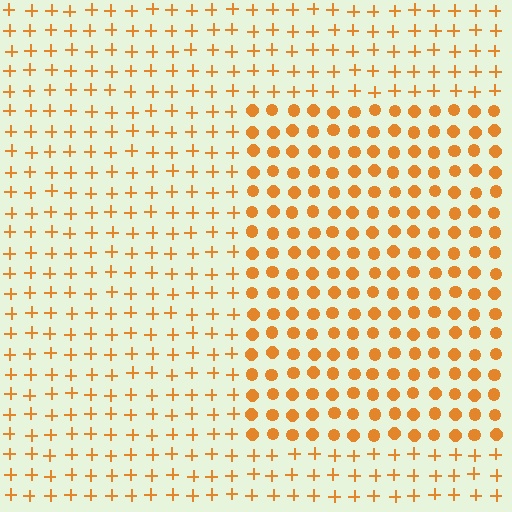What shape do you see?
I see a rectangle.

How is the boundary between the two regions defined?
The boundary is defined by a change in element shape: circles inside vs. plus signs outside. All elements share the same color and spacing.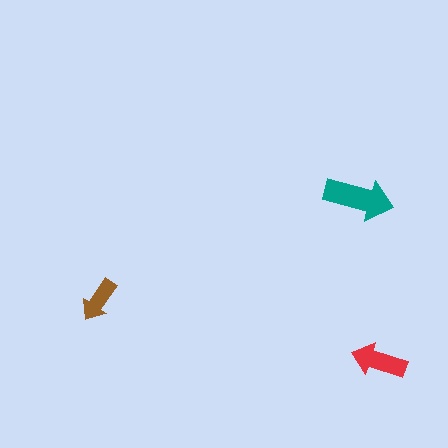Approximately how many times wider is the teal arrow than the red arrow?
About 1.5 times wider.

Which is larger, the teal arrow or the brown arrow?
The teal one.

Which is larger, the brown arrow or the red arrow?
The red one.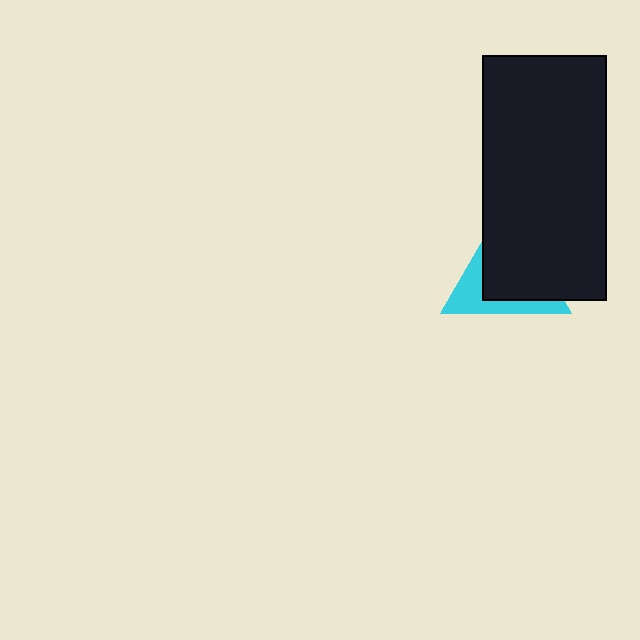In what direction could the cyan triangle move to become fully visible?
The cyan triangle could move toward the lower-left. That would shift it out from behind the black rectangle entirely.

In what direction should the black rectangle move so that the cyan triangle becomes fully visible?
The black rectangle should move toward the upper-right. That is the shortest direction to clear the overlap and leave the cyan triangle fully visible.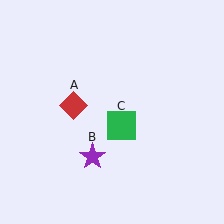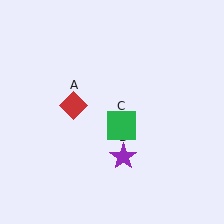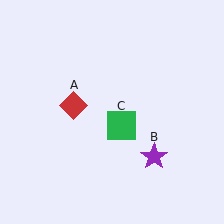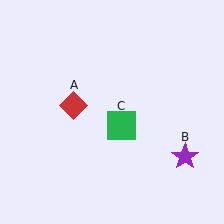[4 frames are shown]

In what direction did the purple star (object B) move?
The purple star (object B) moved right.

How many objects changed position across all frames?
1 object changed position: purple star (object B).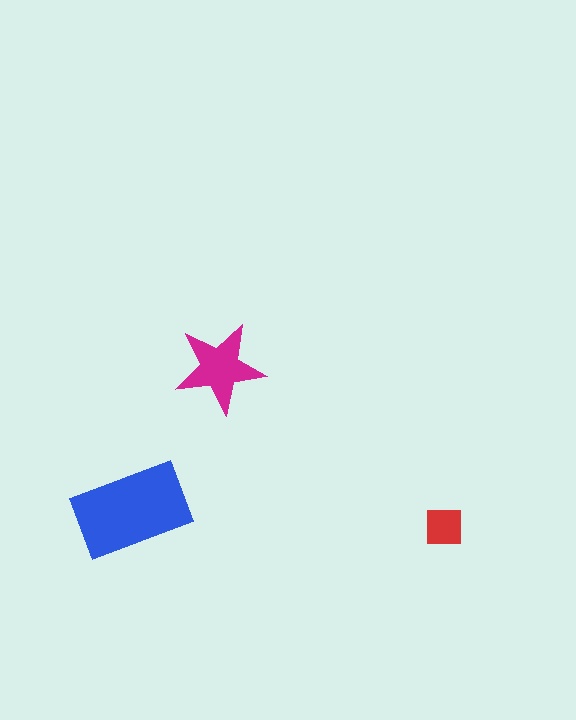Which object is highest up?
The magenta star is topmost.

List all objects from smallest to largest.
The red square, the magenta star, the blue rectangle.